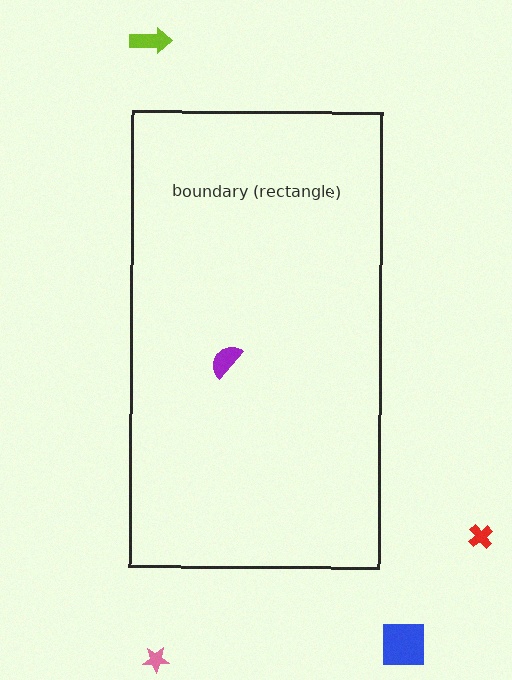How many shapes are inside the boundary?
1 inside, 4 outside.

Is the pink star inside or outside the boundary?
Outside.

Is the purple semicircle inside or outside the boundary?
Inside.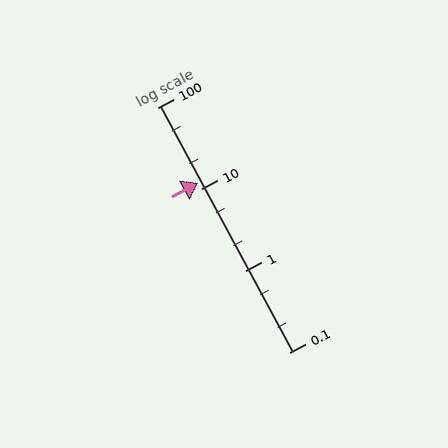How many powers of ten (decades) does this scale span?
The scale spans 3 decades, from 0.1 to 100.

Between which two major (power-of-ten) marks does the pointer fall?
The pointer is between 10 and 100.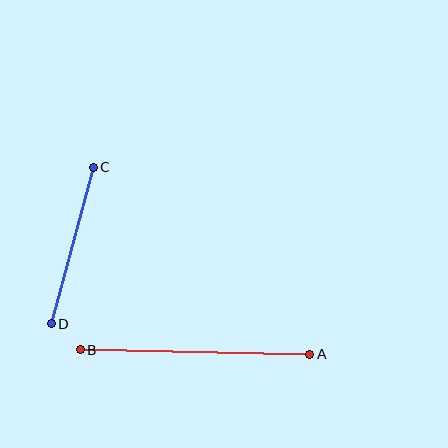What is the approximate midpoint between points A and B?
The midpoint is at approximately (195, 352) pixels.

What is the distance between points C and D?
The distance is approximately 162 pixels.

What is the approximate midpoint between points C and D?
The midpoint is at approximately (72, 246) pixels.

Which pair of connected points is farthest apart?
Points A and B are farthest apart.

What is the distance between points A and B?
The distance is approximately 229 pixels.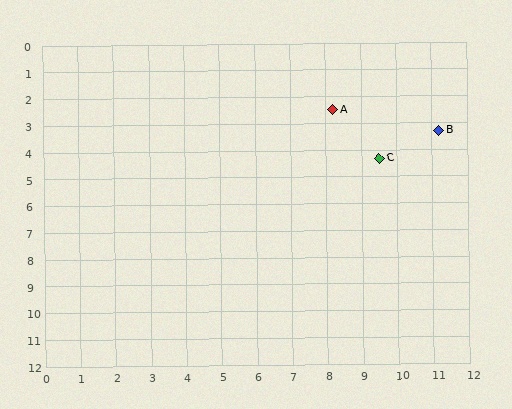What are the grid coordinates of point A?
Point A is at approximately (8.2, 2.5).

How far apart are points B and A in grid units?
Points B and A are about 3.1 grid units apart.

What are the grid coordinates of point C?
Point C is at approximately (9.5, 4.3).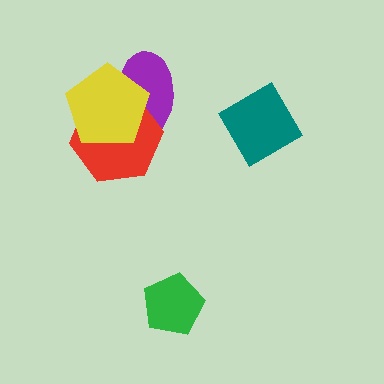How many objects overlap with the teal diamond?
0 objects overlap with the teal diamond.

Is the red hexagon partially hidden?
Yes, it is partially covered by another shape.